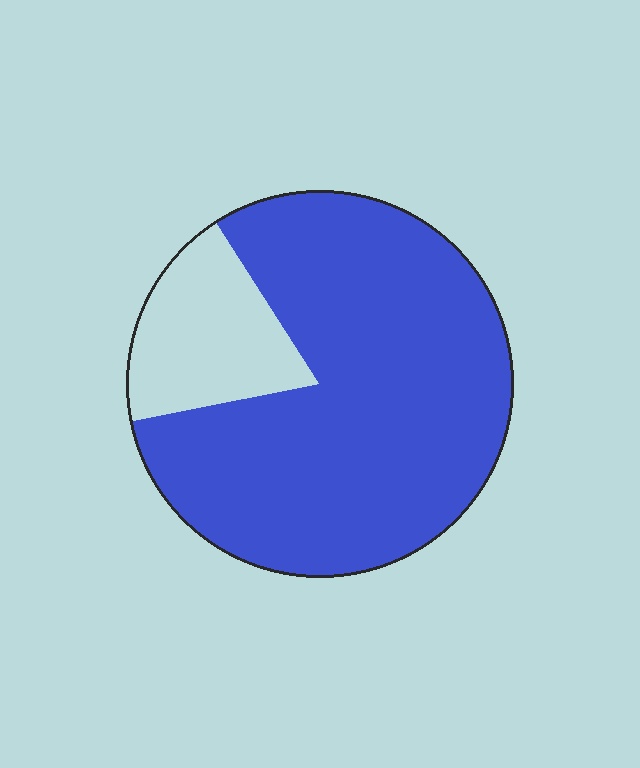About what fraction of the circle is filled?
About four fifths (4/5).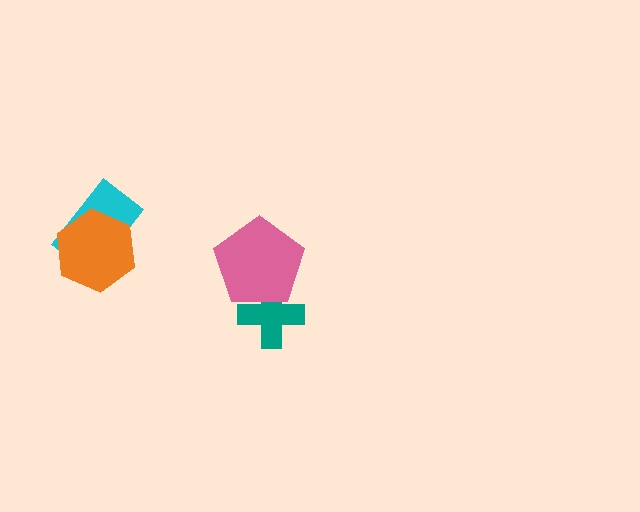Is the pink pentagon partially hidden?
No, no other shape covers it.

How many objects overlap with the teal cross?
1 object overlaps with the teal cross.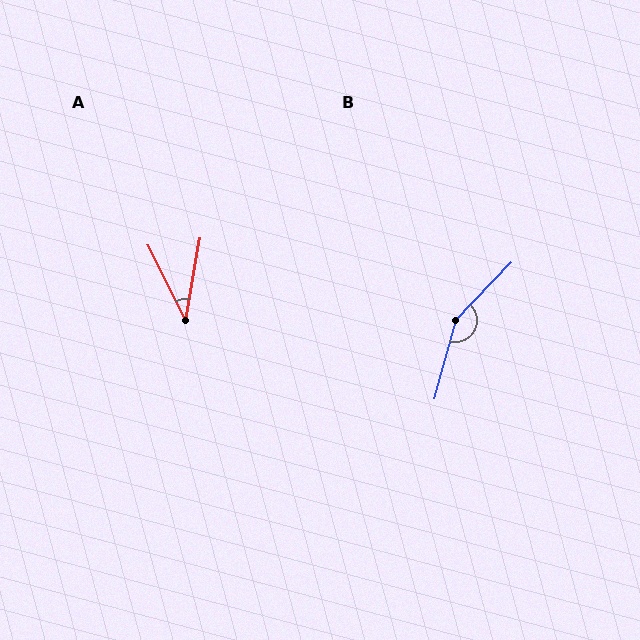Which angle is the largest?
B, at approximately 151 degrees.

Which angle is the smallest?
A, at approximately 36 degrees.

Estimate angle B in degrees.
Approximately 151 degrees.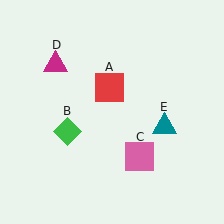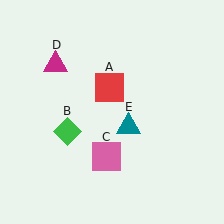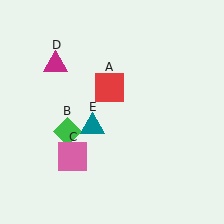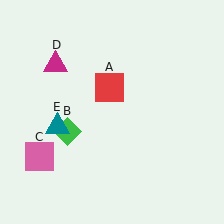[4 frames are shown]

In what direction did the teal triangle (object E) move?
The teal triangle (object E) moved left.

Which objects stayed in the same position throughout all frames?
Red square (object A) and green diamond (object B) and magenta triangle (object D) remained stationary.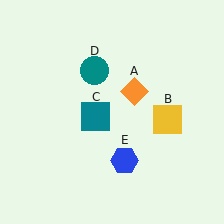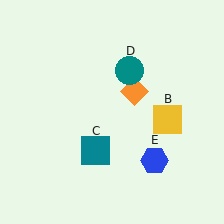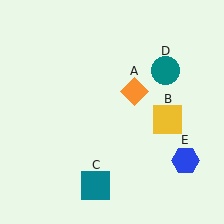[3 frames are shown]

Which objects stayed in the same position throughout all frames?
Orange diamond (object A) and yellow square (object B) remained stationary.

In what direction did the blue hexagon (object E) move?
The blue hexagon (object E) moved right.